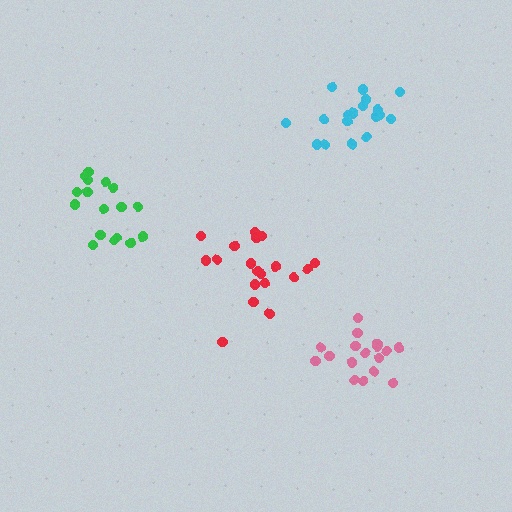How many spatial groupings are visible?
There are 4 spatial groupings.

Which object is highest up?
The cyan cluster is topmost.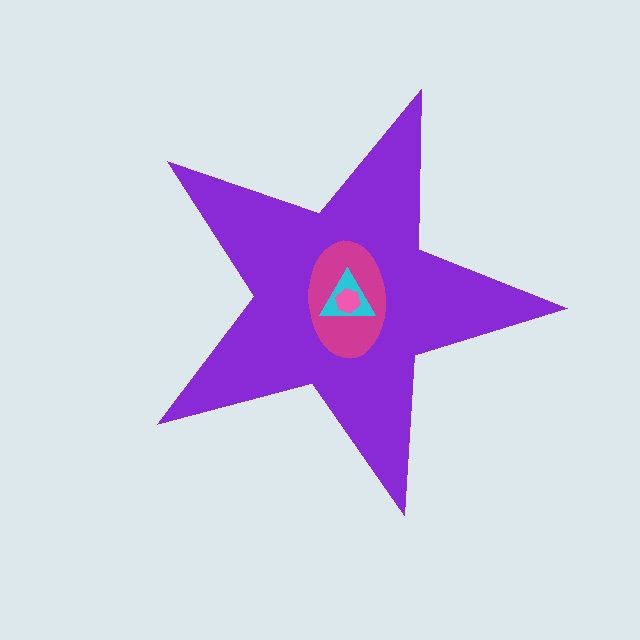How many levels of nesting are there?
4.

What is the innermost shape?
The pink hexagon.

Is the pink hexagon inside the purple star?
Yes.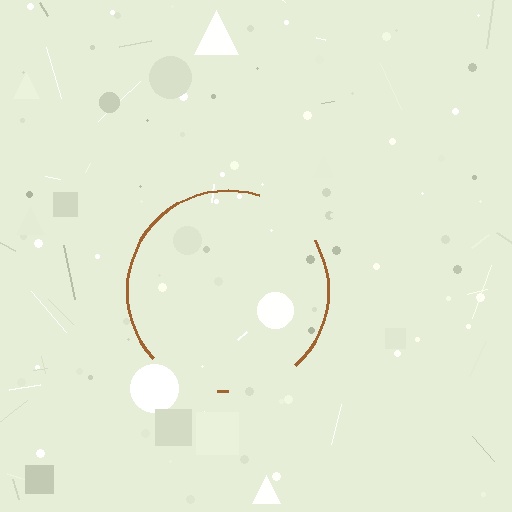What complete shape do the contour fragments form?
The contour fragments form a circle.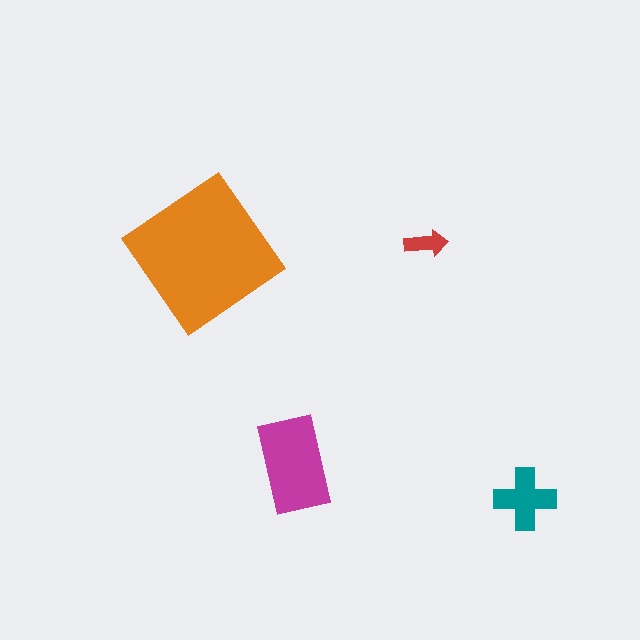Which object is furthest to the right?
The teal cross is rightmost.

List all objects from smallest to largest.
The red arrow, the teal cross, the magenta rectangle, the orange diamond.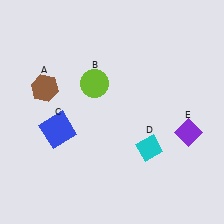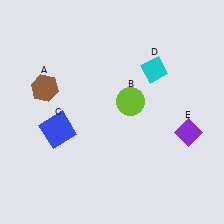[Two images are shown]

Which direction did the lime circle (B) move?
The lime circle (B) moved right.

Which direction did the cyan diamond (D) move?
The cyan diamond (D) moved up.